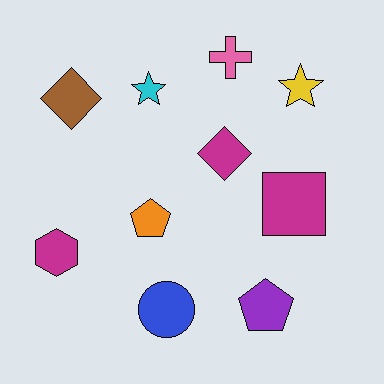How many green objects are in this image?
There are no green objects.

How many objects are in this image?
There are 10 objects.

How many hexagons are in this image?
There is 1 hexagon.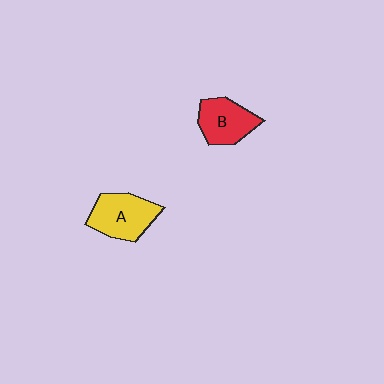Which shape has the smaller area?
Shape B (red).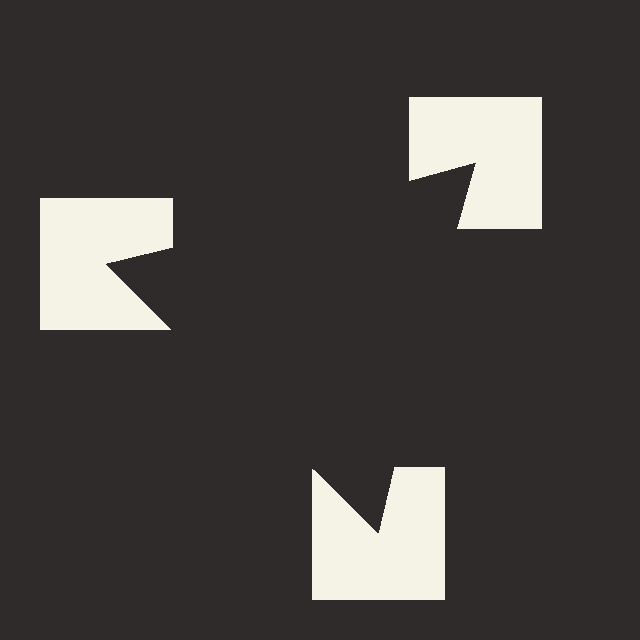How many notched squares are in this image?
There are 3 — one at each vertex of the illusory triangle.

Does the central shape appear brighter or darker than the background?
It typically appears slightly darker than the background, even though no actual brightness change is drawn.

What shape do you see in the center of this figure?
An illusory triangle — its edges are inferred from the aligned wedge cuts in the notched squares, not physically drawn.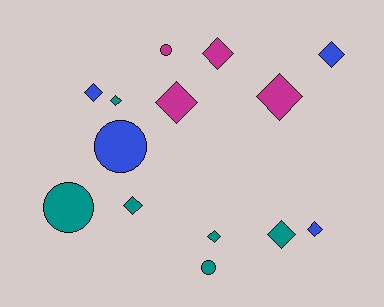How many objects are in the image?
There are 14 objects.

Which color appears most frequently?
Teal, with 6 objects.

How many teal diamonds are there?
There are 4 teal diamonds.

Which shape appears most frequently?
Diamond, with 10 objects.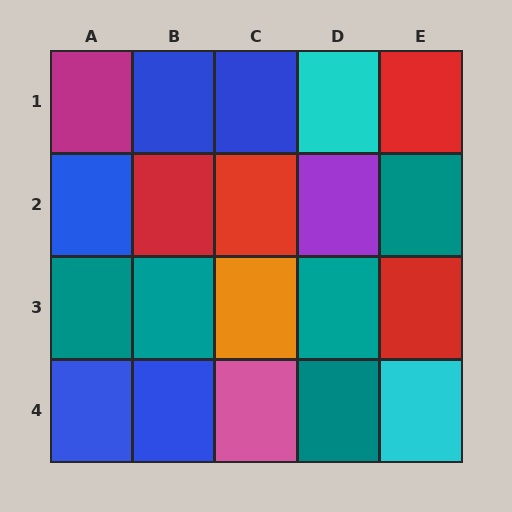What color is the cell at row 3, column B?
Teal.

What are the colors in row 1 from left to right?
Magenta, blue, blue, cyan, red.